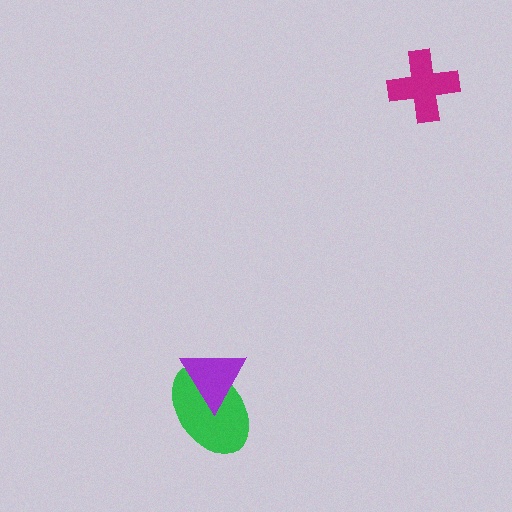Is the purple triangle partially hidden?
No, no other shape covers it.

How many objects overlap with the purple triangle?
1 object overlaps with the purple triangle.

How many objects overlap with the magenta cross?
0 objects overlap with the magenta cross.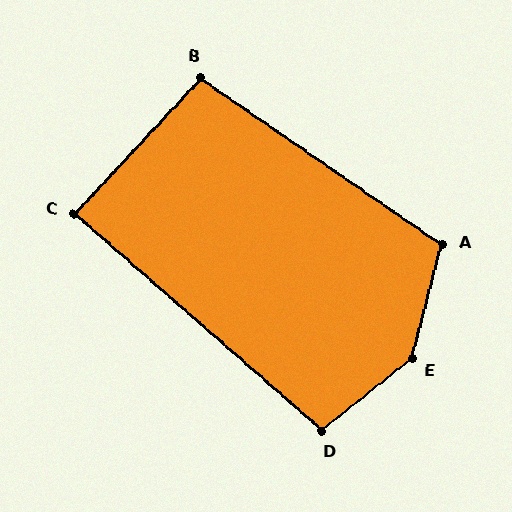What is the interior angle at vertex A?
Approximately 110 degrees (obtuse).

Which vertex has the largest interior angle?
E, at approximately 143 degrees.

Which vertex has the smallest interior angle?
C, at approximately 88 degrees.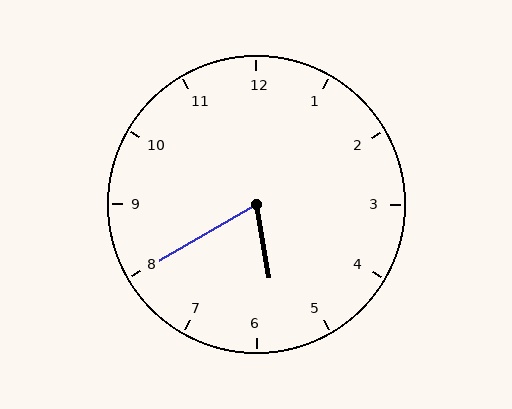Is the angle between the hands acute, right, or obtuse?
It is acute.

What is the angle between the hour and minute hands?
Approximately 70 degrees.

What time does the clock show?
5:40.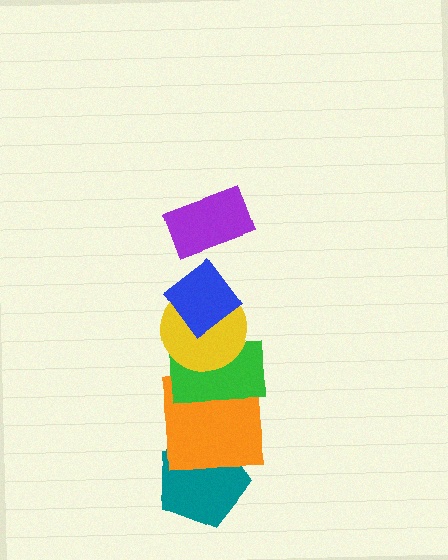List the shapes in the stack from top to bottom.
From top to bottom: the purple rectangle, the blue diamond, the yellow circle, the green rectangle, the orange square, the teal pentagon.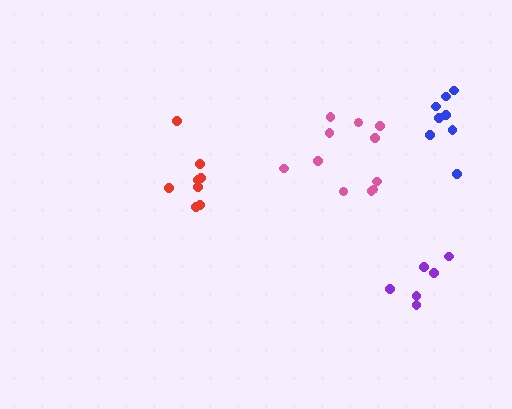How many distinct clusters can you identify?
There are 4 distinct clusters.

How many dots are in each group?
Group 1: 6 dots, Group 2: 8 dots, Group 3: 11 dots, Group 4: 8 dots (33 total).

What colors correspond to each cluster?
The clusters are colored: purple, blue, pink, red.